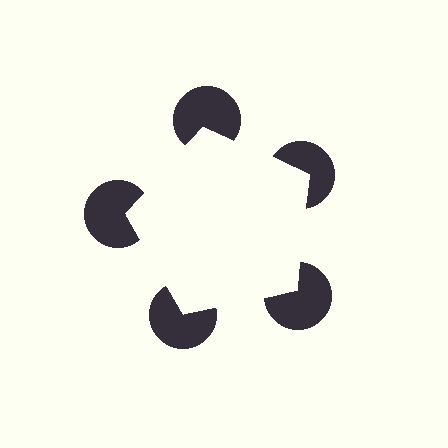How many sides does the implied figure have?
5 sides.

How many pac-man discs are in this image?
There are 5 — one at each vertex of the illusory pentagon.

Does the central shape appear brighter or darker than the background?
It typically appears slightly brighter than the background, even though no actual brightness change is drawn.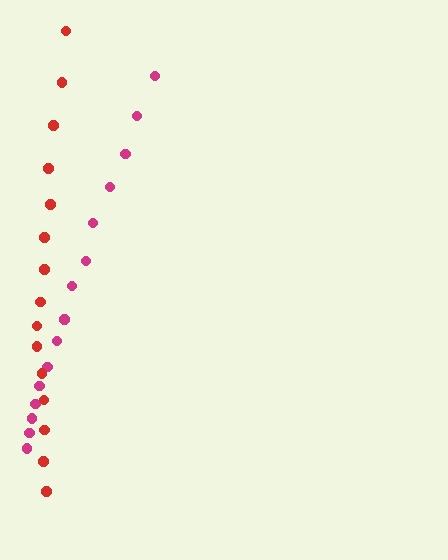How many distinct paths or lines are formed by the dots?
There are 2 distinct paths.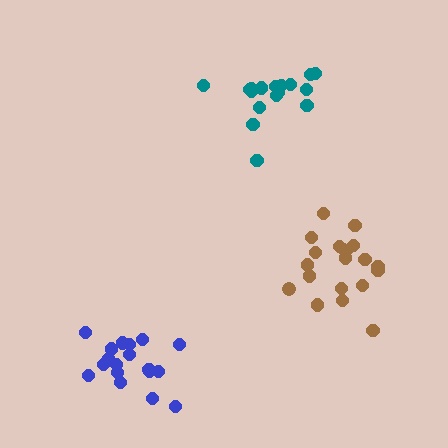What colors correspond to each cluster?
The clusters are colored: blue, teal, brown.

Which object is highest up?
The teal cluster is topmost.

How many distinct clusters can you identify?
There are 3 distinct clusters.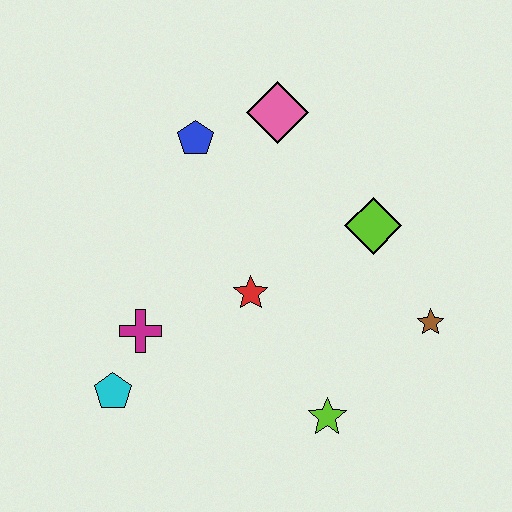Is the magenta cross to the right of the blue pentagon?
No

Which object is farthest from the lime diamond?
The cyan pentagon is farthest from the lime diamond.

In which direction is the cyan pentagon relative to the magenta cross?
The cyan pentagon is below the magenta cross.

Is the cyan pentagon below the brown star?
Yes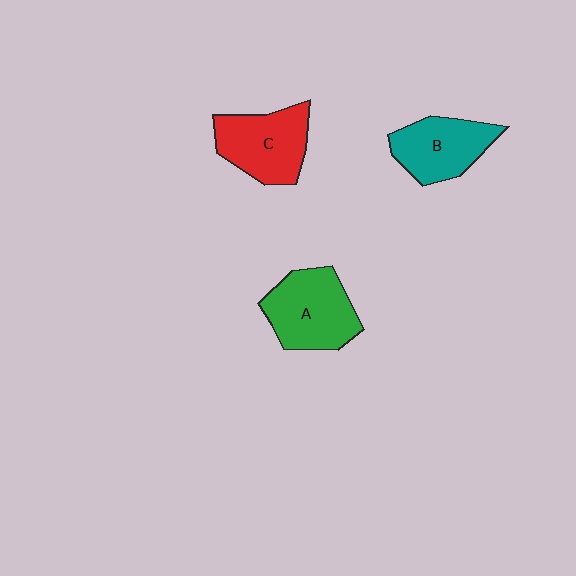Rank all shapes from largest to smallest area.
From largest to smallest: A (green), C (red), B (teal).